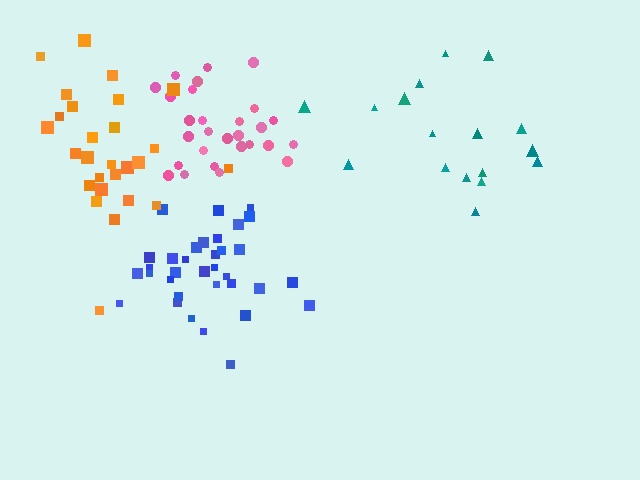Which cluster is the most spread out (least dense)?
Teal.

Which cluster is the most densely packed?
Pink.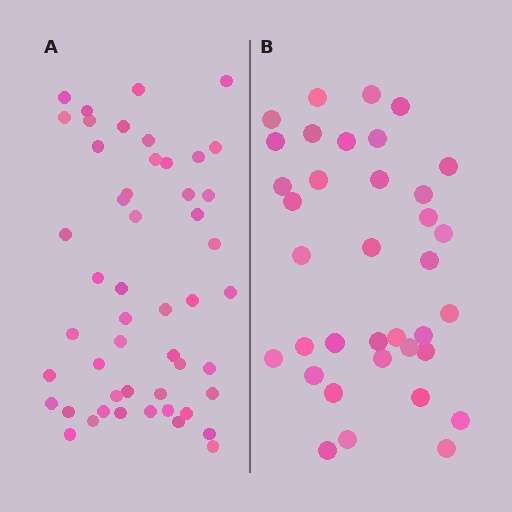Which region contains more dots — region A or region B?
Region A (the left region) has more dots.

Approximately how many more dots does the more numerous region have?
Region A has approximately 15 more dots than region B.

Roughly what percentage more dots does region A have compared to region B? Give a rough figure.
About 40% more.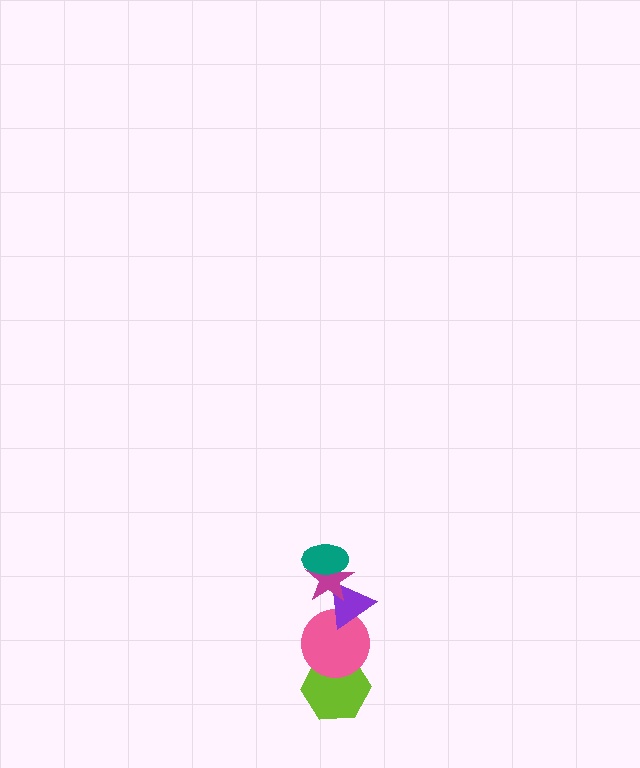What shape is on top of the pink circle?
The purple triangle is on top of the pink circle.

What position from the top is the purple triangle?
The purple triangle is 3rd from the top.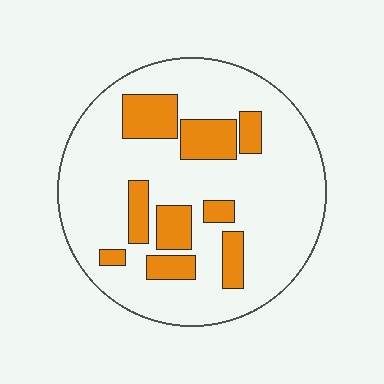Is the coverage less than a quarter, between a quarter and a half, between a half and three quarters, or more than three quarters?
Less than a quarter.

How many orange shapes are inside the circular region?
9.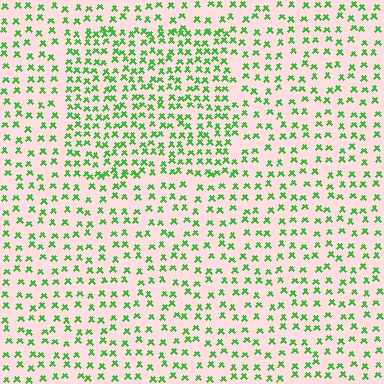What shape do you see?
I see a rectangle.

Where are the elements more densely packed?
The elements are more densely packed inside the rectangle boundary.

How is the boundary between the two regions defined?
The boundary is defined by a change in element density (approximately 1.7x ratio). All elements are the same color, size, and shape.